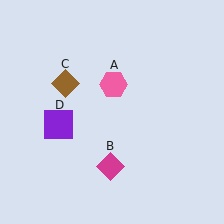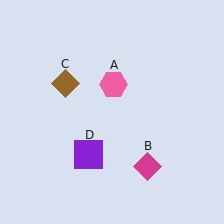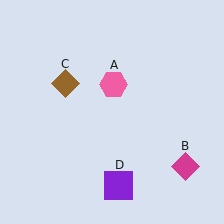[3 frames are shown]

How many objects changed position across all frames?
2 objects changed position: magenta diamond (object B), purple square (object D).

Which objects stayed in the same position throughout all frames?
Pink hexagon (object A) and brown diamond (object C) remained stationary.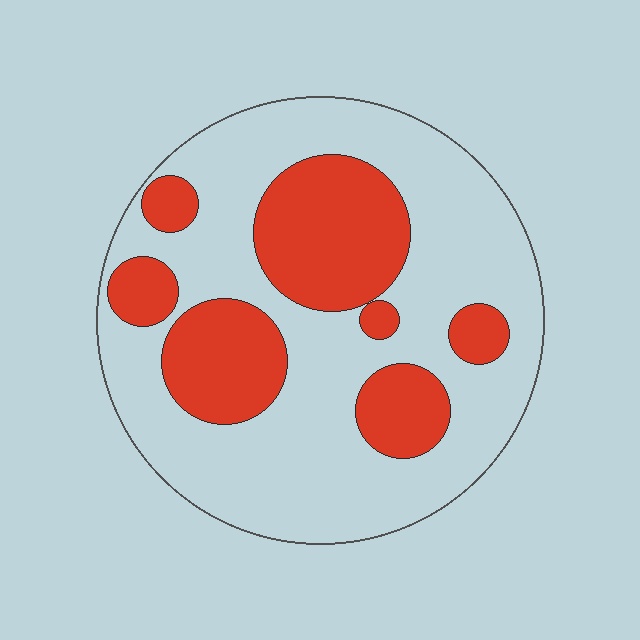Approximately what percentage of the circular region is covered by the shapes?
Approximately 30%.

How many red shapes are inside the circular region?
7.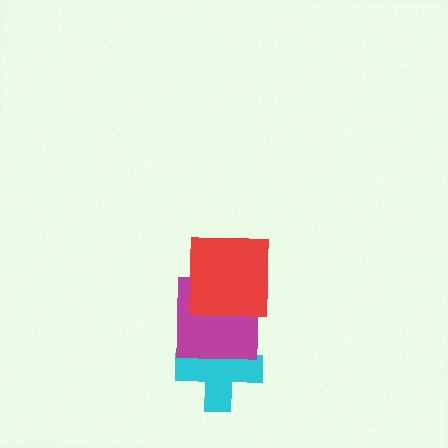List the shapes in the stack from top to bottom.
From top to bottom: the red square, the magenta square, the cyan cross.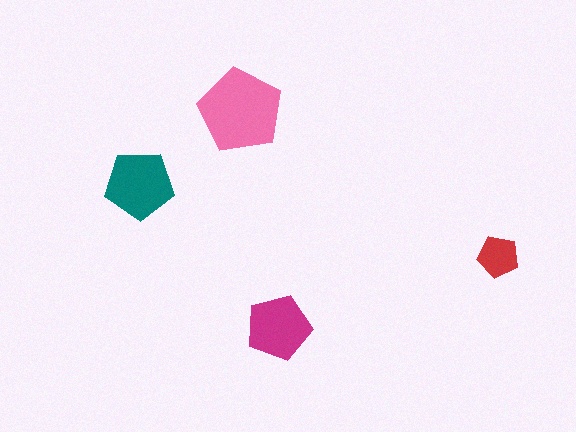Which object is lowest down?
The magenta pentagon is bottommost.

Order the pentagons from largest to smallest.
the pink one, the teal one, the magenta one, the red one.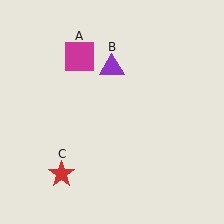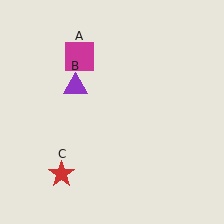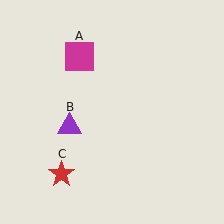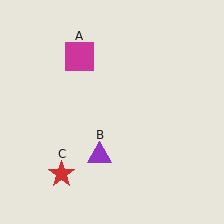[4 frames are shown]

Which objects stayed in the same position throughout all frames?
Magenta square (object A) and red star (object C) remained stationary.